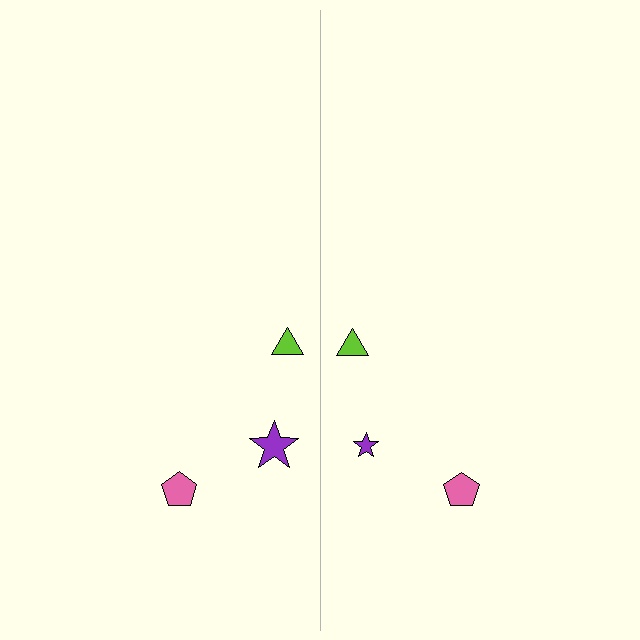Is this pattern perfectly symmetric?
No, the pattern is not perfectly symmetric. The purple star on the right side has a different size than its mirror counterpart.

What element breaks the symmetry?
The purple star on the right side has a different size than its mirror counterpart.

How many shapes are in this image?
There are 6 shapes in this image.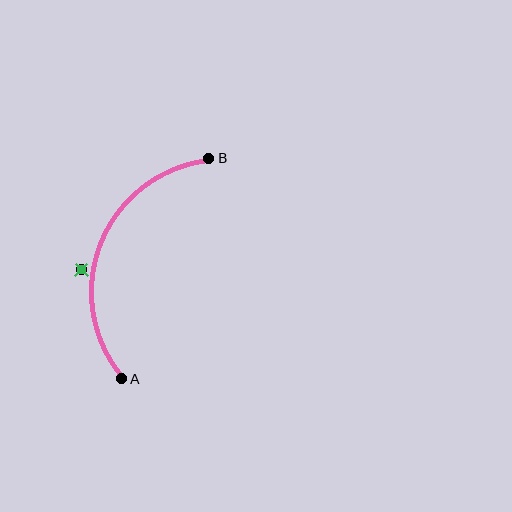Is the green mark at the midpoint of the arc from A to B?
No — the green mark does not lie on the arc at all. It sits slightly outside the curve.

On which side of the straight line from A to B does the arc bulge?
The arc bulges to the left of the straight line connecting A and B.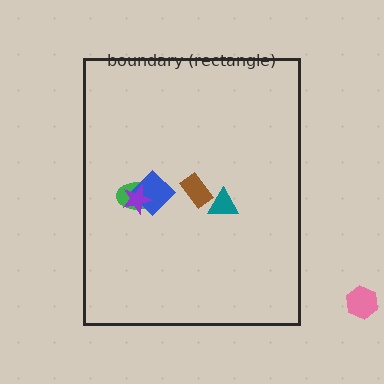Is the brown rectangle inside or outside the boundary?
Inside.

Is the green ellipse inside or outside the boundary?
Inside.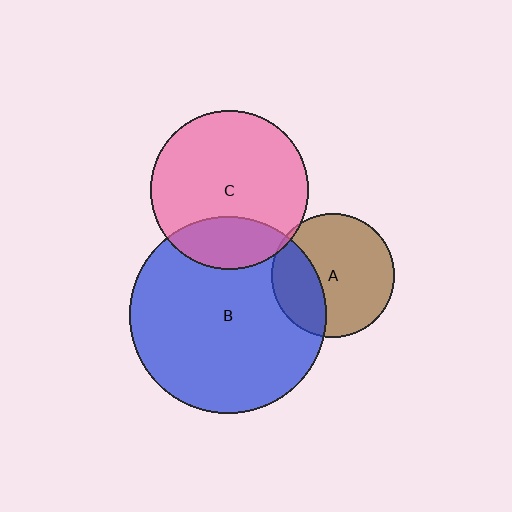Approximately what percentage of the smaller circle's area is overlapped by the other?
Approximately 5%.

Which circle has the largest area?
Circle B (blue).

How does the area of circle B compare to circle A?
Approximately 2.5 times.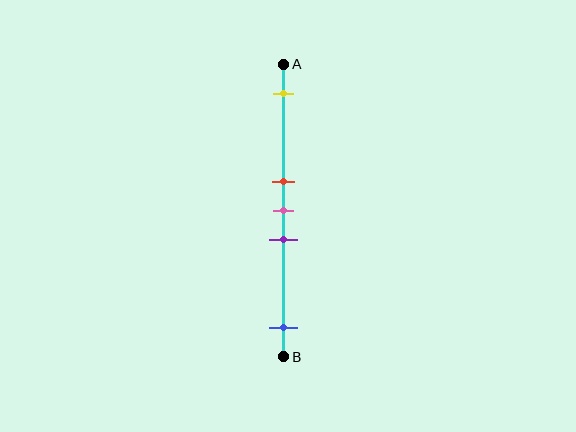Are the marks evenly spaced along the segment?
No, the marks are not evenly spaced.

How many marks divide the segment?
There are 5 marks dividing the segment.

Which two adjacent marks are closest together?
The red and pink marks are the closest adjacent pair.